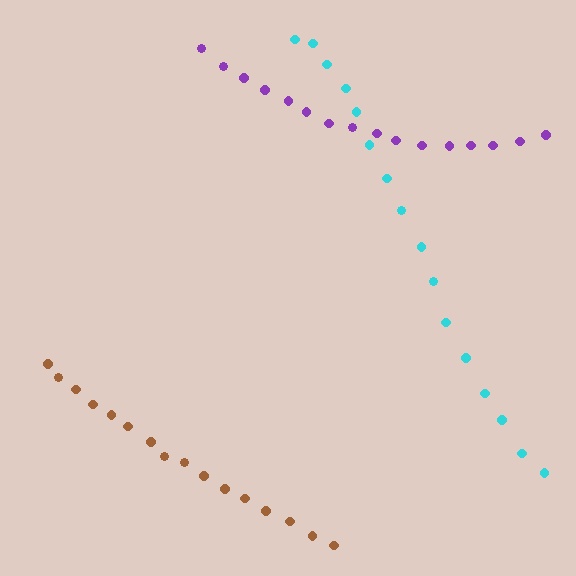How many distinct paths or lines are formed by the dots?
There are 3 distinct paths.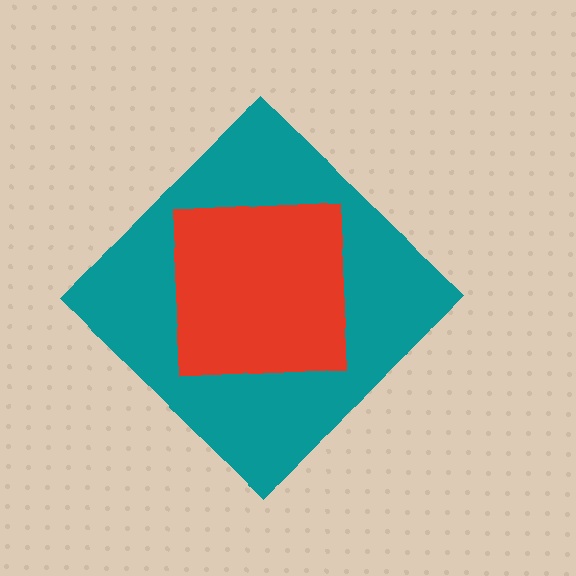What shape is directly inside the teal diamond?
The red square.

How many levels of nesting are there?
2.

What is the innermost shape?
The red square.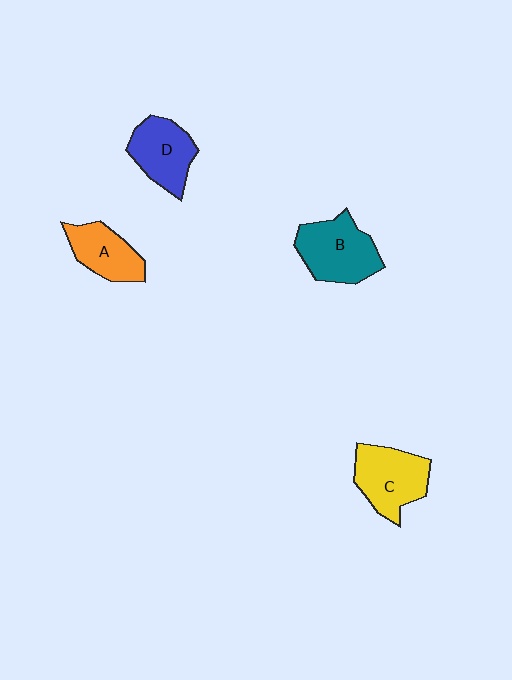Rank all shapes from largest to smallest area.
From largest to smallest: B (teal), C (yellow), D (blue), A (orange).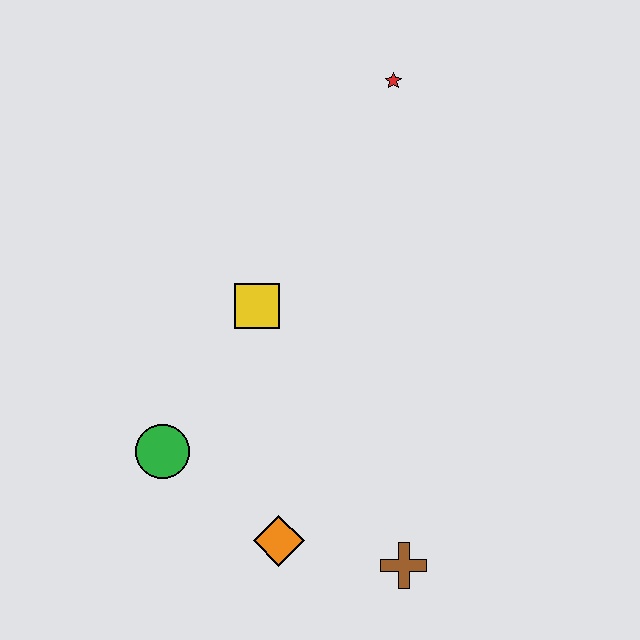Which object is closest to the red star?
The yellow square is closest to the red star.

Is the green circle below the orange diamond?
No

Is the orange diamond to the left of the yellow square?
No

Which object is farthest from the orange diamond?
The red star is farthest from the orange diamond.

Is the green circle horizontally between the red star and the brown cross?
No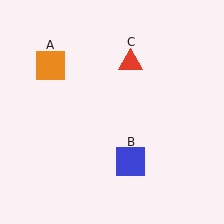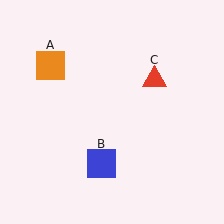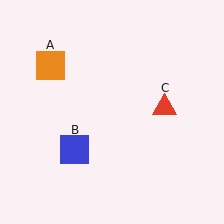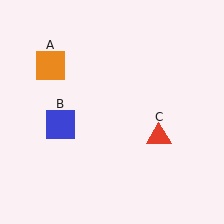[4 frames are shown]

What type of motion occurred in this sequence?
The blue square (object B), red triangle (object C) rotated clockwise around the center of the scene.